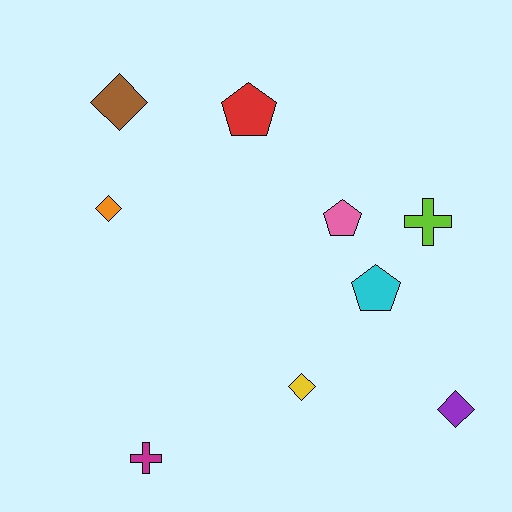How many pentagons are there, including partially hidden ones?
There are 3 pentagons.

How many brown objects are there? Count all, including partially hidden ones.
There is 1 brown object.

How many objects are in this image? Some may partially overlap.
There are 9 objects.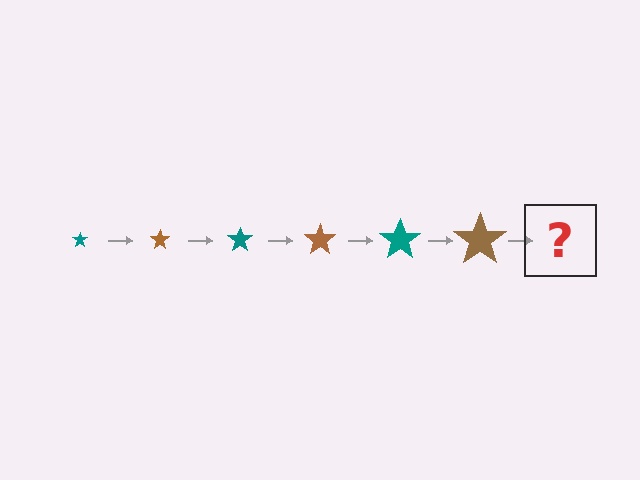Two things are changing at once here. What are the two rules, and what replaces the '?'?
The two rules are that the star grows larger each step and the color cycles through teal and brown. The '?' should be a teal star, larger than the previous one.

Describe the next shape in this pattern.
It should be a teal star, larger than the previous one.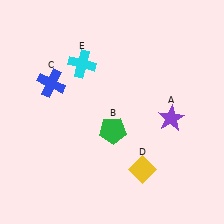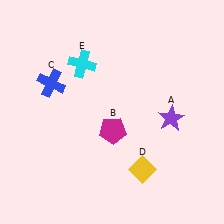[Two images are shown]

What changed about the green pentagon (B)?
In Image 1, B is green. In Image 2, it changed to magenta.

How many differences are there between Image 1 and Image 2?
There is 1 difference between the two images.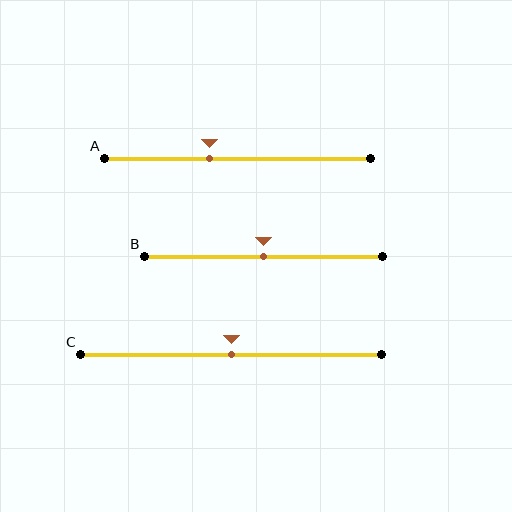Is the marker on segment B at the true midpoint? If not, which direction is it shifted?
Yes, the marker on segment B is at the true midpoint.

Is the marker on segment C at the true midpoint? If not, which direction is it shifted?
Yes, the marker on segment C is at the true midpoint.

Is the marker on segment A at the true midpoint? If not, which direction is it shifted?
No, the marker on segment A is shifted to the left by about 11% of the segment length.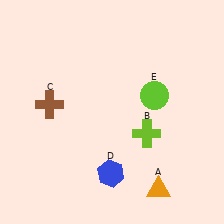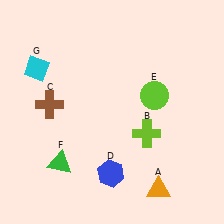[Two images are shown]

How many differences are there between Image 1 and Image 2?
There are 2 differences between the two images.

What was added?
A green triangle (F), a cyan diamond (G) were added in Image 2.